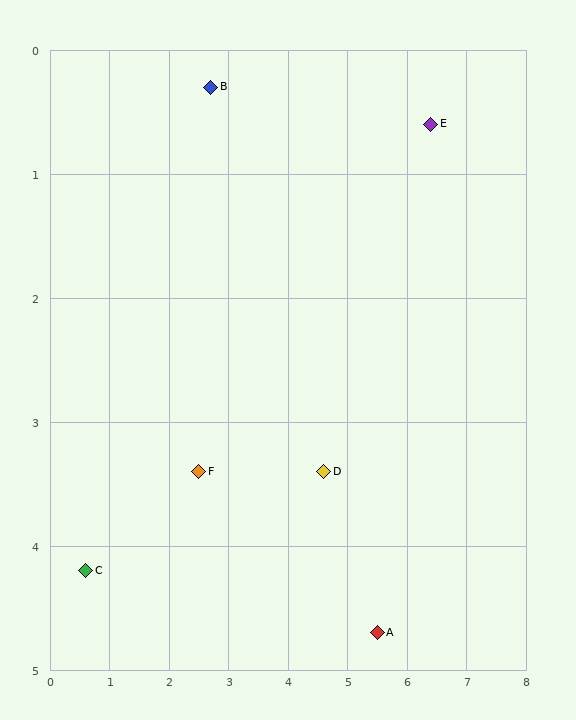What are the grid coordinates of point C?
Point C is at approximately (0.6, 4.2).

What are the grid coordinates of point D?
Point D is at approximately (4.6, 3.4).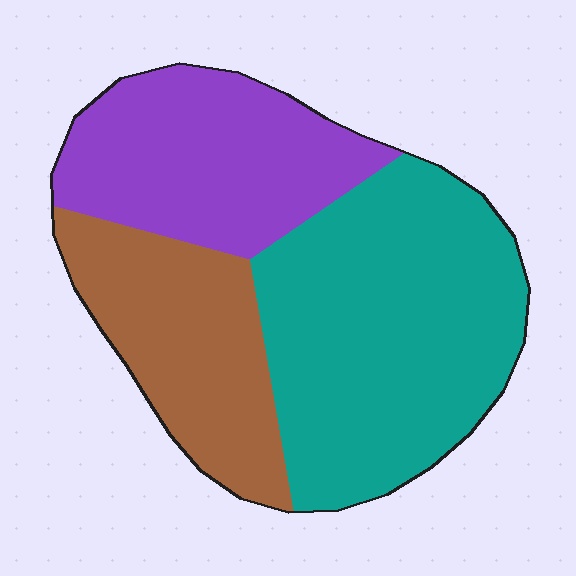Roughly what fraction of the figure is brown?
Brown takes up between a sixth and a third of the figure.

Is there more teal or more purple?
Teal.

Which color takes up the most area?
Teal, at roughly 45%.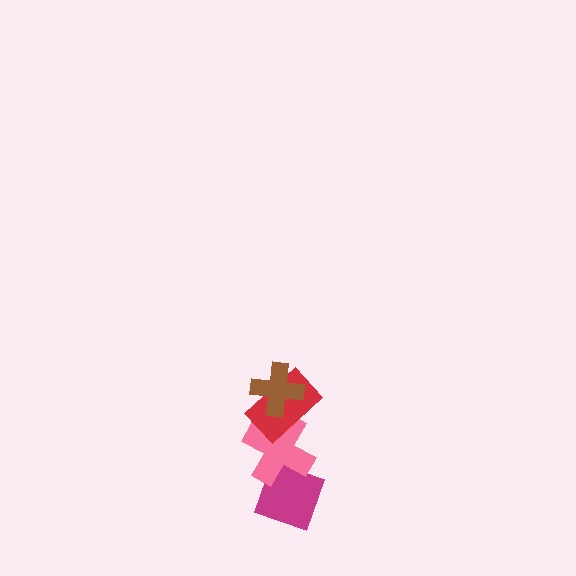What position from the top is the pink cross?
The pink cross is 3rd from the top.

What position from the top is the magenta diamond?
The magenta diamond is 4th from the top.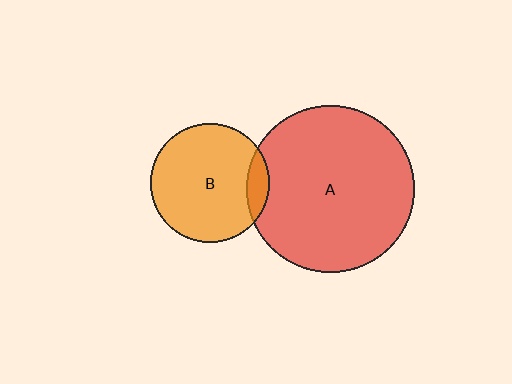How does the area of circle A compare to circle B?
Approximately 2.0 times.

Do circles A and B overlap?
Yes.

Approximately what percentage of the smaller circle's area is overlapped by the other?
Approximately 10%.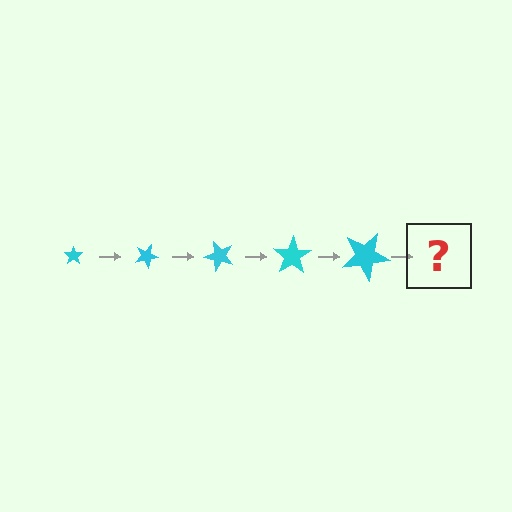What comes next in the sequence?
The next element should be a star, larger than the previous one and rotated 125 degrees from the start.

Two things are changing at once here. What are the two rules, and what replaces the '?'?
The two rules are that the star grows larger each step and it rotates 25 degrees each step. The '?' should be a star, larger than the previous one and rotated 125 degrees from the start.